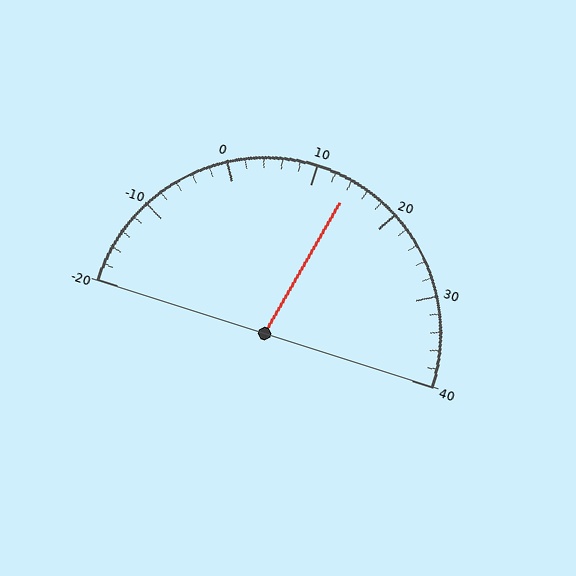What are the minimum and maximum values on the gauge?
The gauge ranges from -20 to 40.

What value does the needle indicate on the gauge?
The needle indicates approximately 14.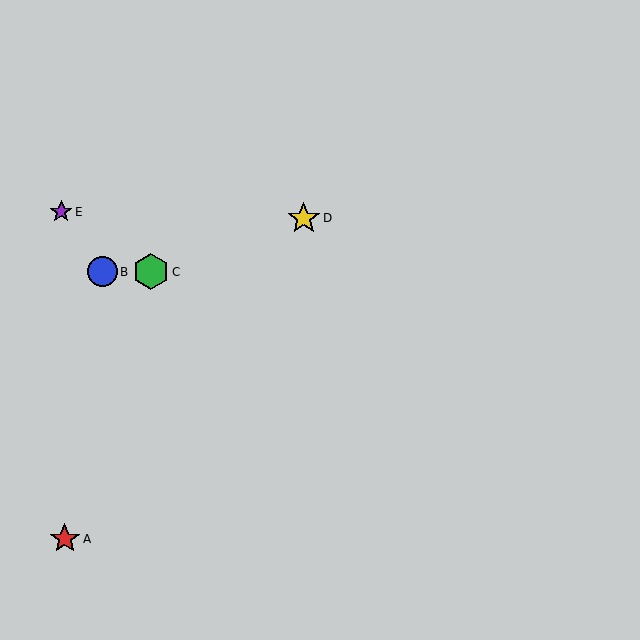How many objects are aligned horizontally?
2 objects (B, C) are aligned horizontally.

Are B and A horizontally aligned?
No, B is at y≈272 and A is at y≈539.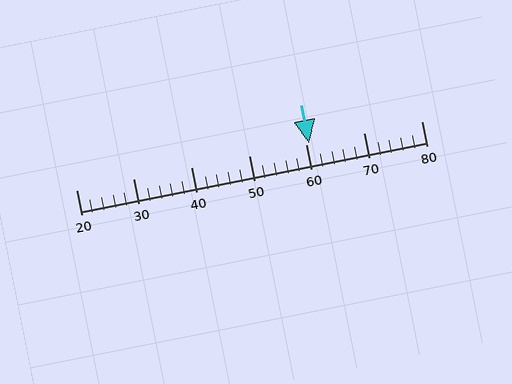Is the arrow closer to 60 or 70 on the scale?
The arrow is closer to 60.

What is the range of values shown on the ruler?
The ruler shows values from 20 to 80.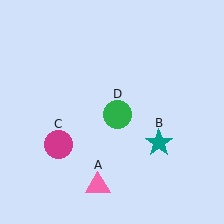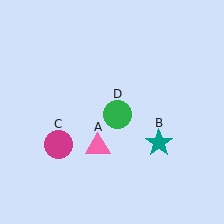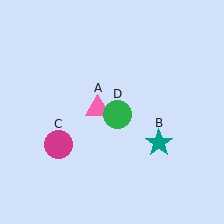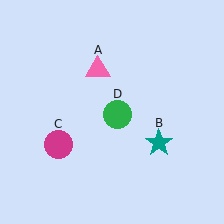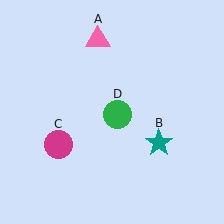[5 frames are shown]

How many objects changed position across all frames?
1 object changed position: pink triangle (object A).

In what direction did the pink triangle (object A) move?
The pink triangle (object A) moved up.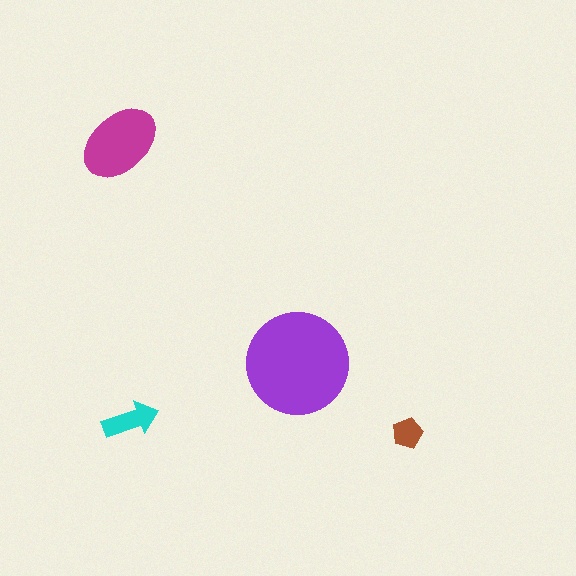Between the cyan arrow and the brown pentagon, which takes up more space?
The cyan arrow.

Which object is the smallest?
The brown pentagon.